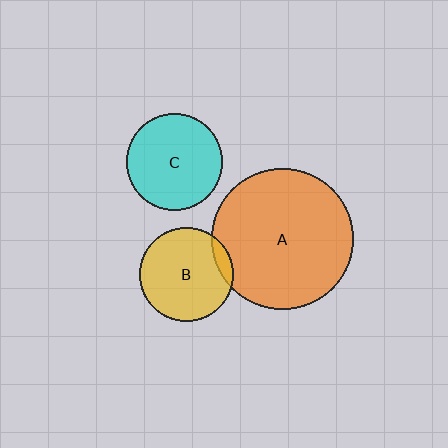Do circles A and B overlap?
Yes.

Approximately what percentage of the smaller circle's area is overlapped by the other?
Approximately 10%.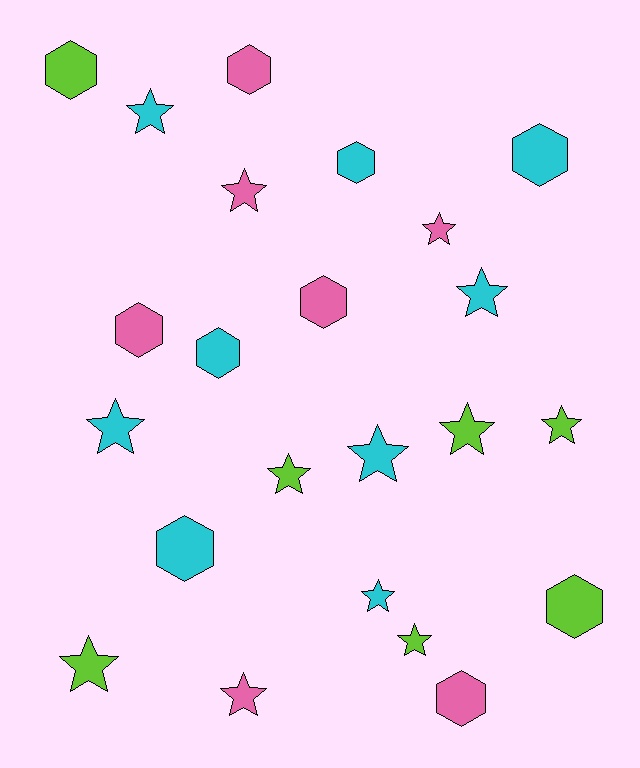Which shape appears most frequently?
Star, with 13 objects.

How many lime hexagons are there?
There are 2 lime hexagons.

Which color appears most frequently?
Cyan, with 9 objects.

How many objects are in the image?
There are 23 objects.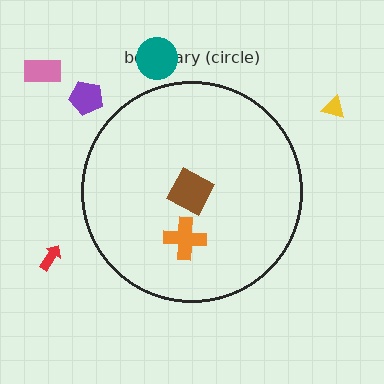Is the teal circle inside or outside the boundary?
Outside.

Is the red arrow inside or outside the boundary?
Outside.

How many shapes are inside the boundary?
2 inside, 5 outside.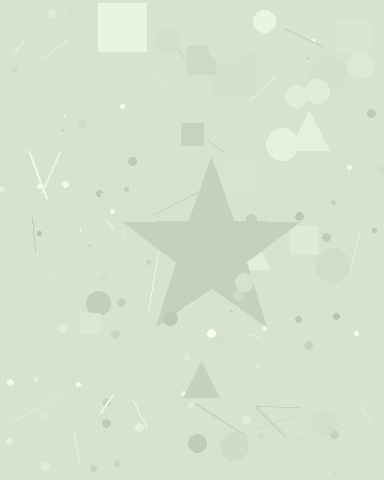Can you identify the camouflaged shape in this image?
The camouflaged shape is a star.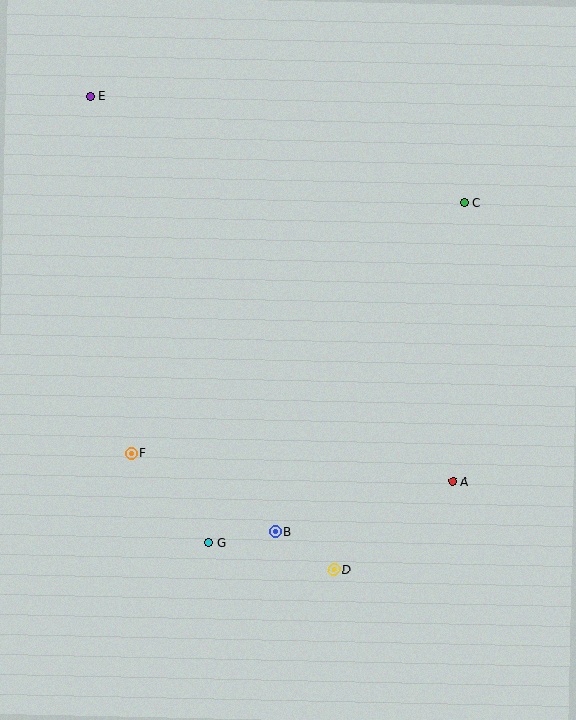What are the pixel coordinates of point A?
Point A is at (453, 481).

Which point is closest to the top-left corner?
Point E is closest to the top-left corner.